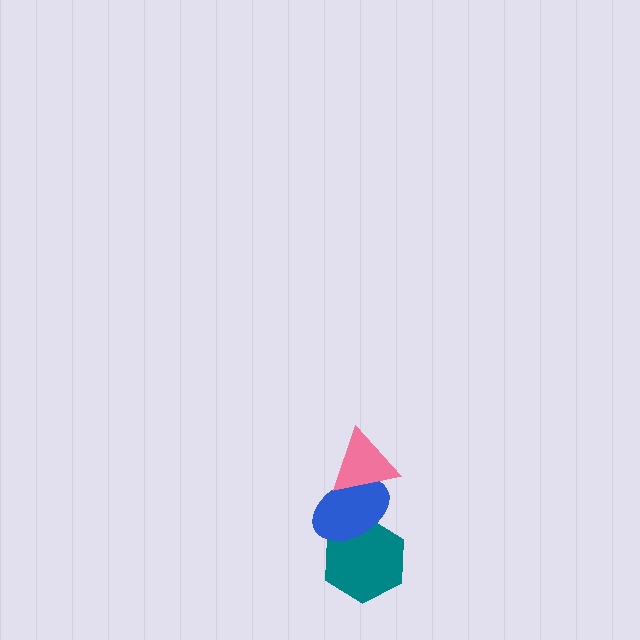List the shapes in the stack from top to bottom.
From top to bottom: the pink triangle, the blue ellipse, the teal hexagon.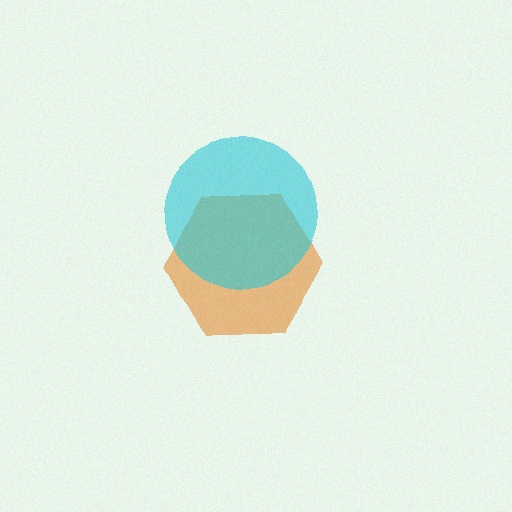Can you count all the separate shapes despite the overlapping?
Yes, there are 2 separate shapes.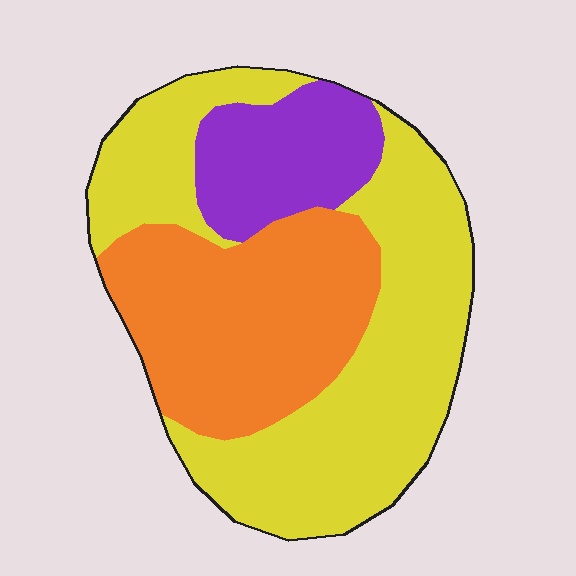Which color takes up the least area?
Purple, at roughly 15%.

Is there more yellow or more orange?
Yellow.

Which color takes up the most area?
Yellow, at roughly 50%.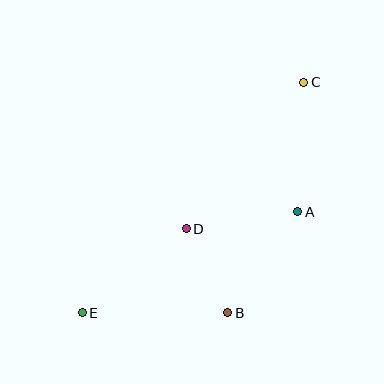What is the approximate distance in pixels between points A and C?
The distance between A and C is approximately 130 pixels.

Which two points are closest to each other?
Points B and D are closest to each other.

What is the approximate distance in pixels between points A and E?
The distance between A and E is approximately 238 pixels.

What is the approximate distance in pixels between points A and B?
The distance between A and B is approximately 123 pixels.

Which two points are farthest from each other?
Points C and E are farthest from each other.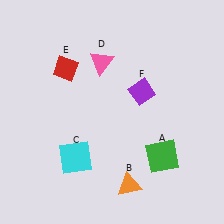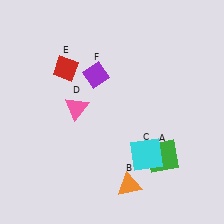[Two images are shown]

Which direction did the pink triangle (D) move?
The pink triangle (D) moved down.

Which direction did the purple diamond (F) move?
The purple diamond (F) moved left.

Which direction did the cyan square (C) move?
The cyan square (C) moved right.